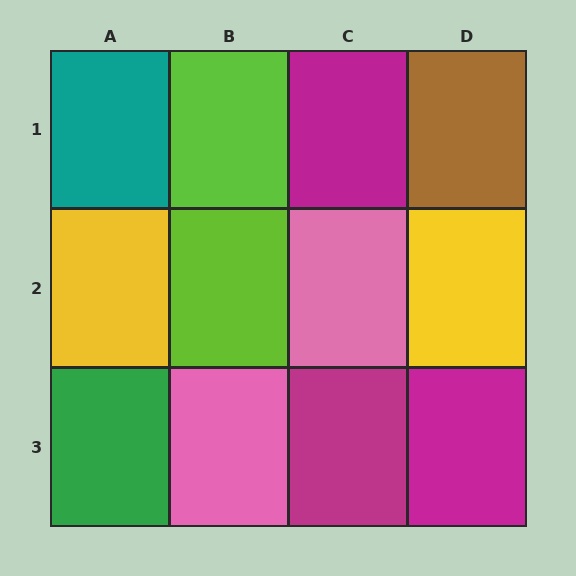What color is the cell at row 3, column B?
Pink.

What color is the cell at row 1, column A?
Teal.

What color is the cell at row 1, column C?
Magenta.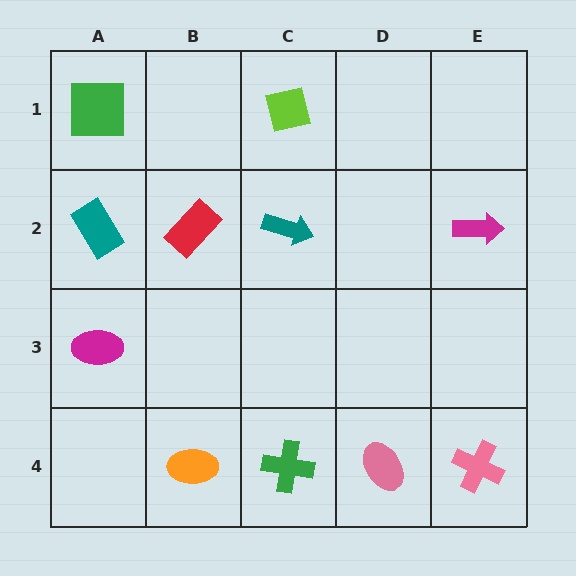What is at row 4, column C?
A green cross.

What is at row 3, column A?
A magenta ellipse.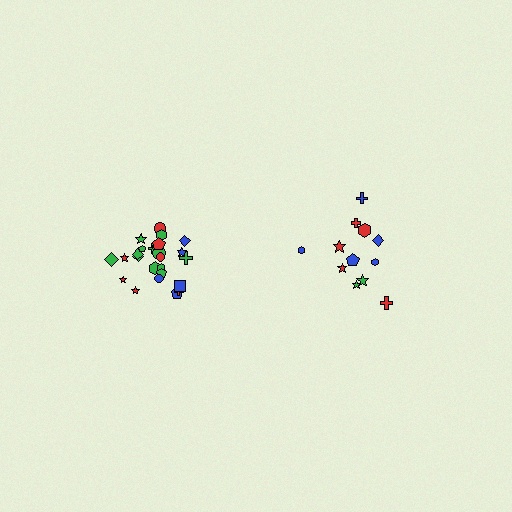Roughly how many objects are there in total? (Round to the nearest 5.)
Roughly 35 objects in total.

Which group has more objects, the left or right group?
The left group.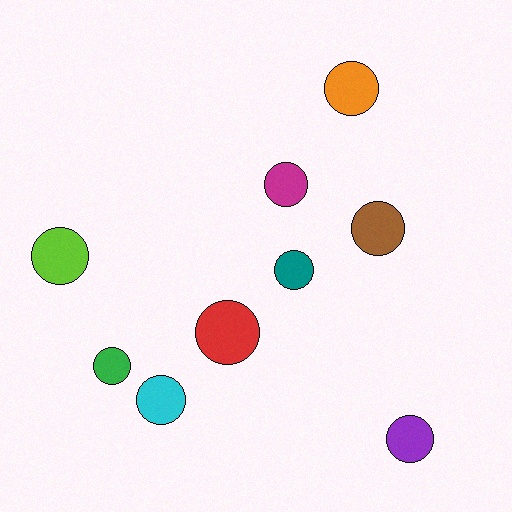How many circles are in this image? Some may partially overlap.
There are 9 circles.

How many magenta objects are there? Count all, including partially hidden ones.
There is 1 magenta object.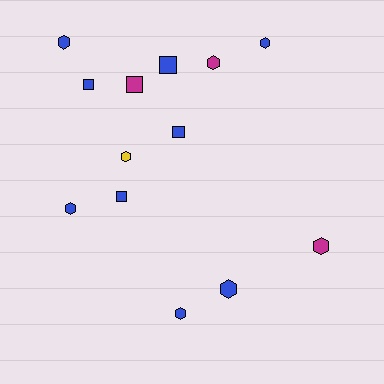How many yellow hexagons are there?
There is 1 yellow hexagon.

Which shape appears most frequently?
Hexagon, with 8 objects.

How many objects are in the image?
There are 13 objects.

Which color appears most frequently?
Blue, with 9 objects.